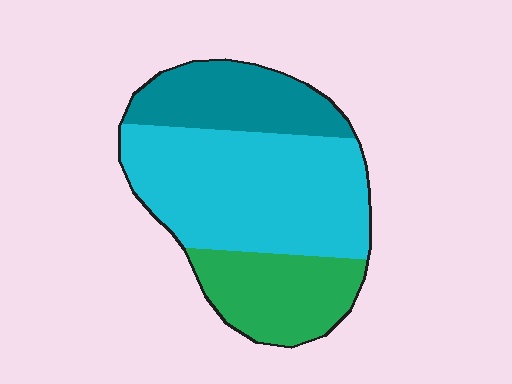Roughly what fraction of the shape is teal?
Teal covers about 25% of the shape.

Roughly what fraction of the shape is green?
Green takes up less than a quarter of the shape.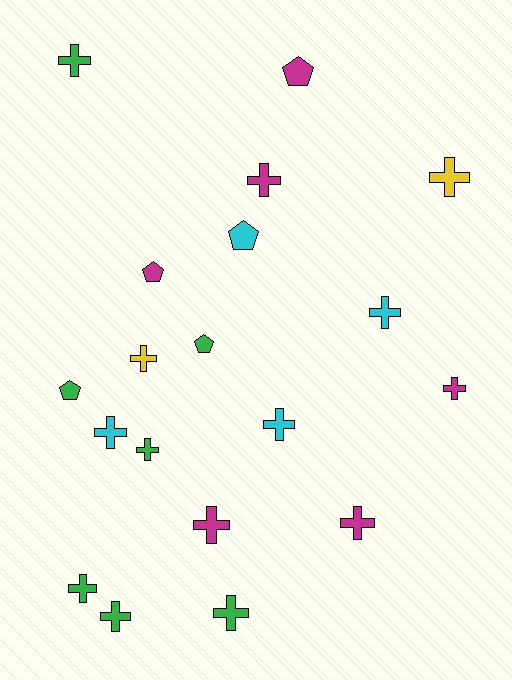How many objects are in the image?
There are 19 objects.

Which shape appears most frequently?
Cross, with 14 objects.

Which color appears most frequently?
Green, with 7 objects.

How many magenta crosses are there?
There are 4 magenta crosses.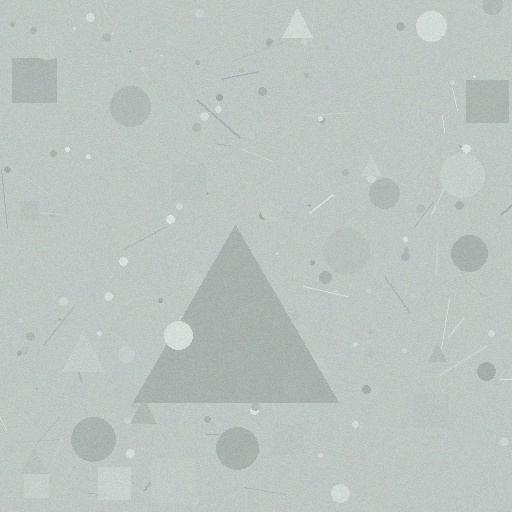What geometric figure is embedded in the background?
A triangle is embedded in the background.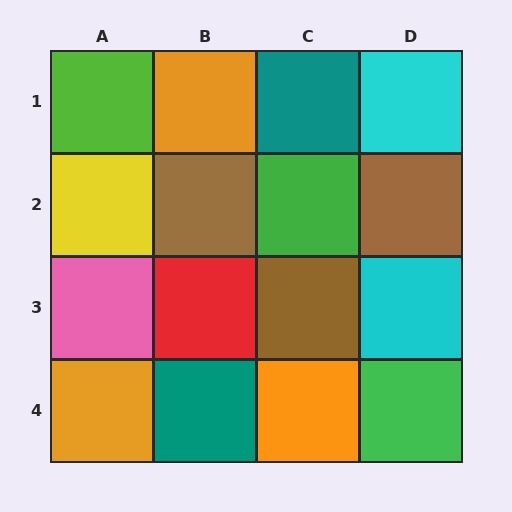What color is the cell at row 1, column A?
Lime.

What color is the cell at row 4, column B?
Teal.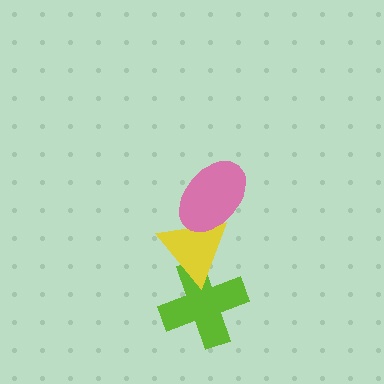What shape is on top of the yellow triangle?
The pink ellipse is on top of the yellow triangle.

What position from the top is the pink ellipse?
The pink ellipse is 1st from the top.